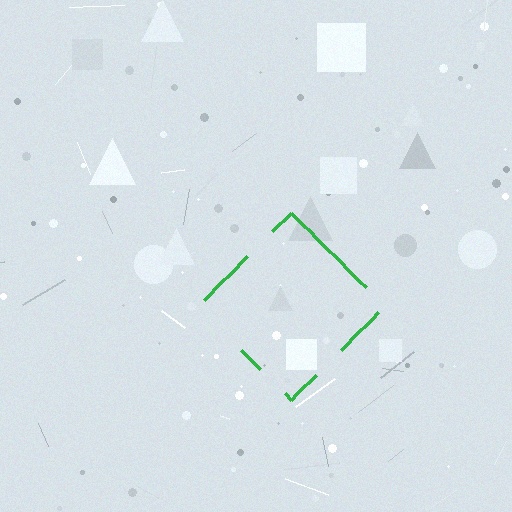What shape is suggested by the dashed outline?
The dashed outline suggests a diamond.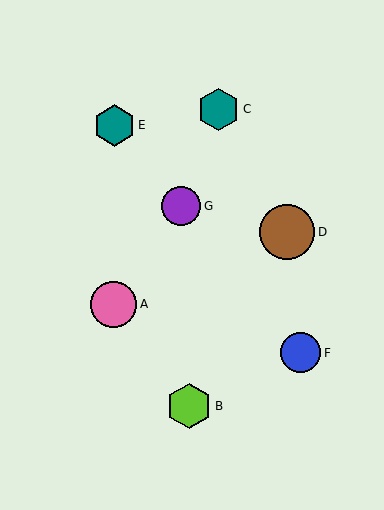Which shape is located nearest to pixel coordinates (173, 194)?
The purple circle (labeled G) at (181, 206) is nearest to that location.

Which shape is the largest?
The brown circle (labeled D) is the largest.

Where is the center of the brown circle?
The center of the brown circle is at (287, 232).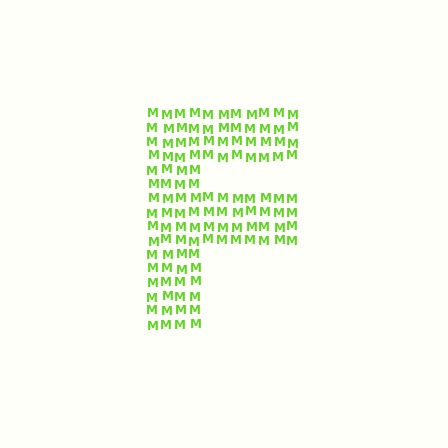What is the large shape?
The large shape is the letter F.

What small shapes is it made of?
It is made of small letter M's.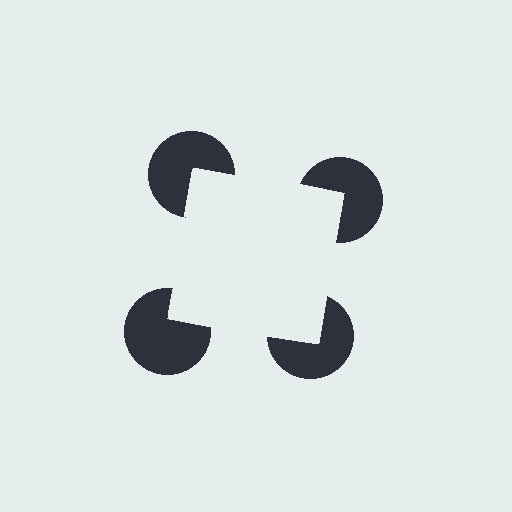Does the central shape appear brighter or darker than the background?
It typically appears slightly brighter than the background, even though no actual brightness change is drawn.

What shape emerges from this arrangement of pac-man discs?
An illusory square — its edges are inferred from the aligned wedge cuts in the pac-man discs, not physically drawn.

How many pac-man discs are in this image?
There are 4 — one at each vertex of the illusory square.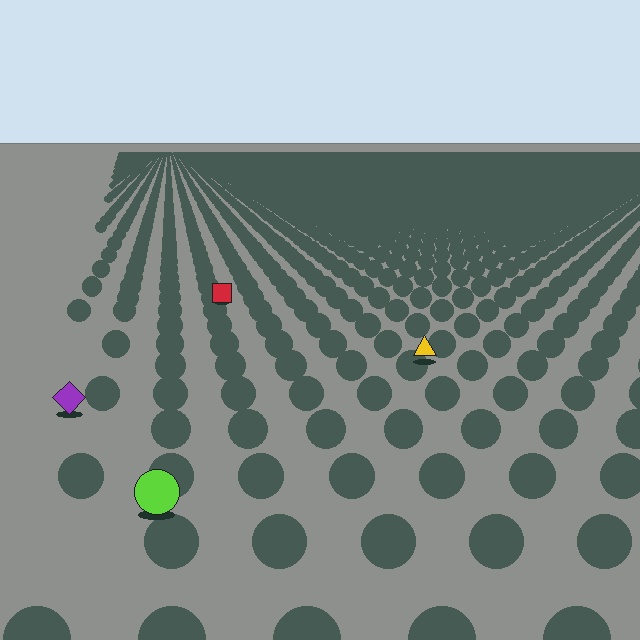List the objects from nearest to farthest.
From nearest to farthest: the lime circle, the purple diamond, the yellow triangle, the red square.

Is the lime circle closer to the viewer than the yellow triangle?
Yes. The lime circle is closer — you can tell from the texture gradient: the ground texture is coarser near it.